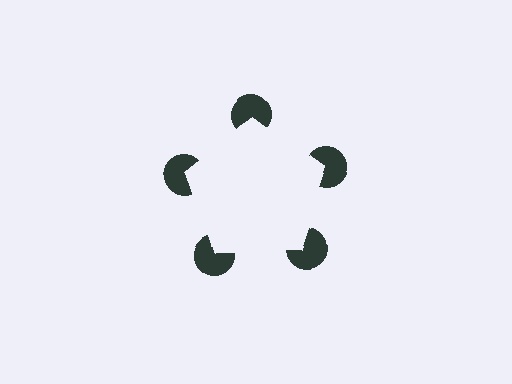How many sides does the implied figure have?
5 sides.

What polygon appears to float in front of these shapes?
An illusory pentagon — its edges are inferred from the aligned wedge cuts in the pac-man discs, not physically drawn.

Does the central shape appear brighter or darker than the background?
It typically appears slightly brighter than the background, even though no actual brightness change is drawn.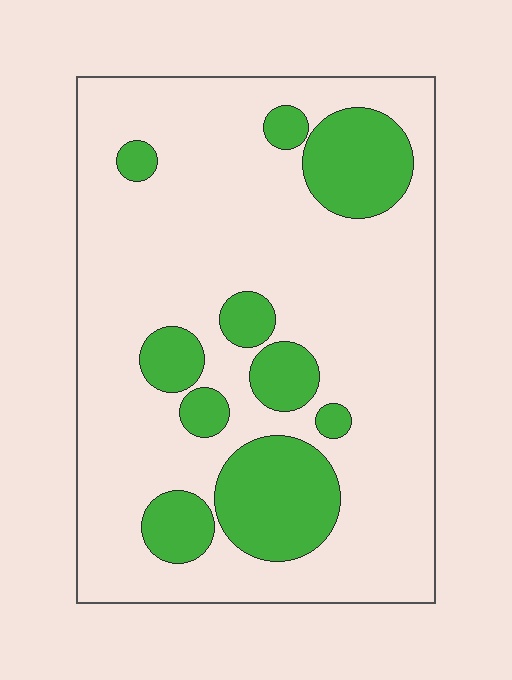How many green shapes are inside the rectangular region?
10.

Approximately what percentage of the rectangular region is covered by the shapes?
Approximately 25%.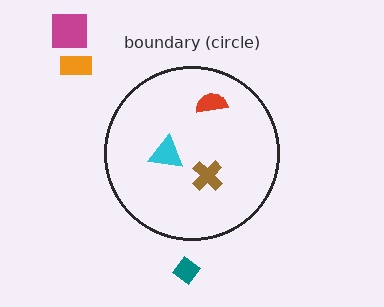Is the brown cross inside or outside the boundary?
Inside.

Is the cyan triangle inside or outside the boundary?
Inside.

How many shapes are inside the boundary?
3 inside, 3 outside.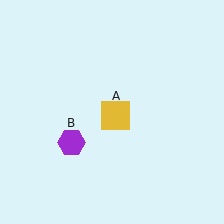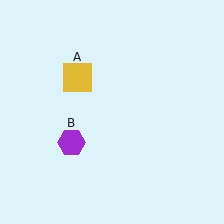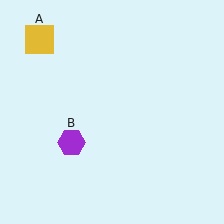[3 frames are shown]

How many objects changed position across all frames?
1 object changed position: yellow square (object A).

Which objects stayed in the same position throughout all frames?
Purple hexagon (object B) remained stationary.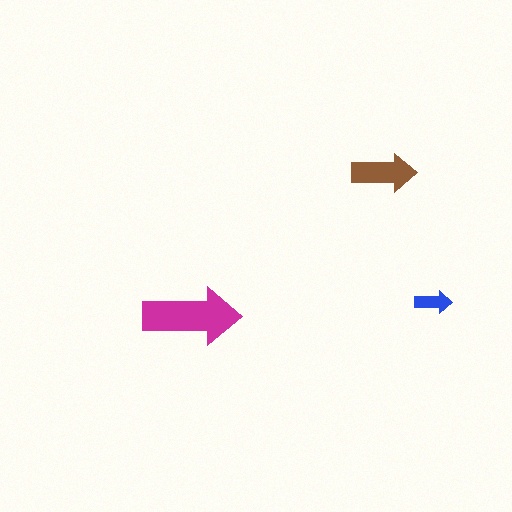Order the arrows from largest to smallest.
the magenta one, the brown one, the blue one.